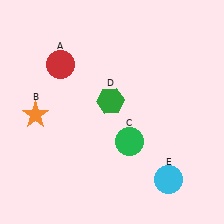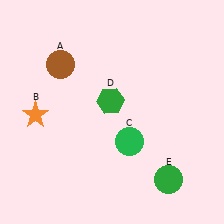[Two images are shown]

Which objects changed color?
A changed from red to brown. E changed from cyan to green.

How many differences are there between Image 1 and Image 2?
There are 2 differences between the two images.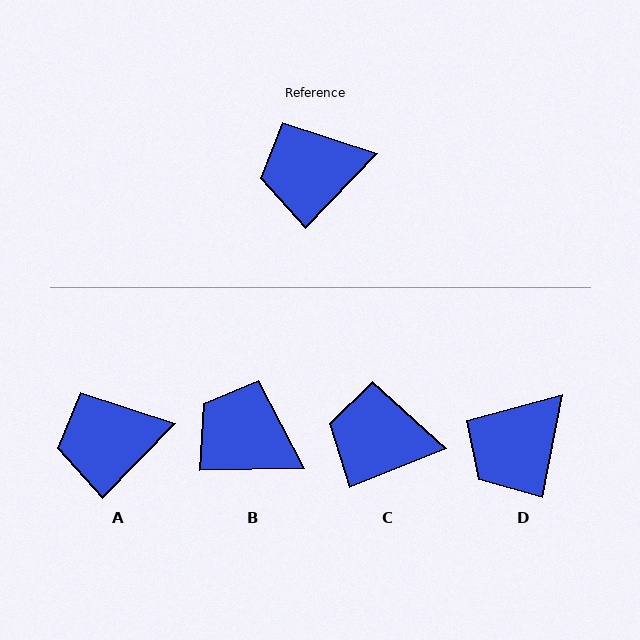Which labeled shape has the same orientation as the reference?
A.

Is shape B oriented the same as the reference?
No, it is off by about 45 degrees.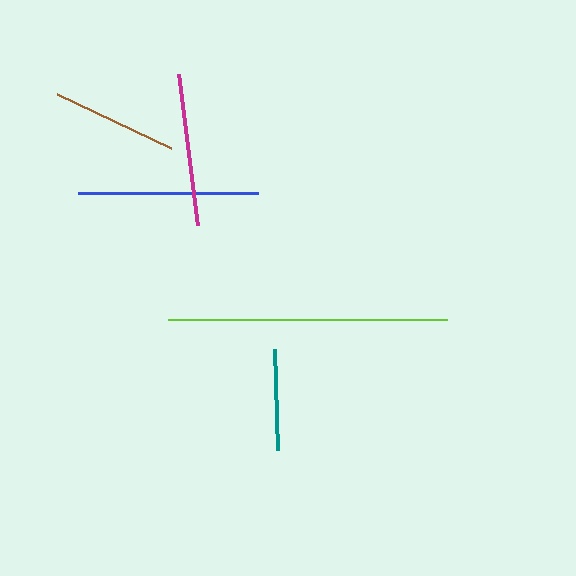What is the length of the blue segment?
The blue segment is approximately 180 pixels long.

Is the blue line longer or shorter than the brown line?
The blue line is longer than the brown line.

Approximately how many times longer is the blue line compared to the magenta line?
The blue line is approximately 1.2 times the length of the magenta line.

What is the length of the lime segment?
The lime segment is approximately 279 pixels long.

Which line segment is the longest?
The lime line is the longest at approximately 279 pixels.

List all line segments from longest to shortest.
From longest to shortest: lime, blue, magenta, brown, teal.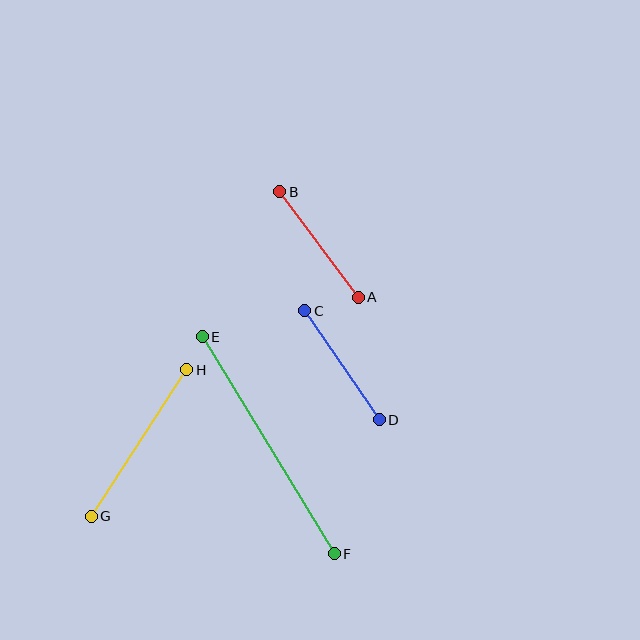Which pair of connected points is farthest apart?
Points E and F are farthest apart.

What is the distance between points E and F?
The distance is approximately 254 pixels.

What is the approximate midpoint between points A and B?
The midpoint is at approximately (319, 244) pixels.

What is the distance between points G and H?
The distance is approximately 175 pixels.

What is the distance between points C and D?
The distance is approximately 132 pixels.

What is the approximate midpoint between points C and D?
The midpoint is at approximately (342, 365) pixels.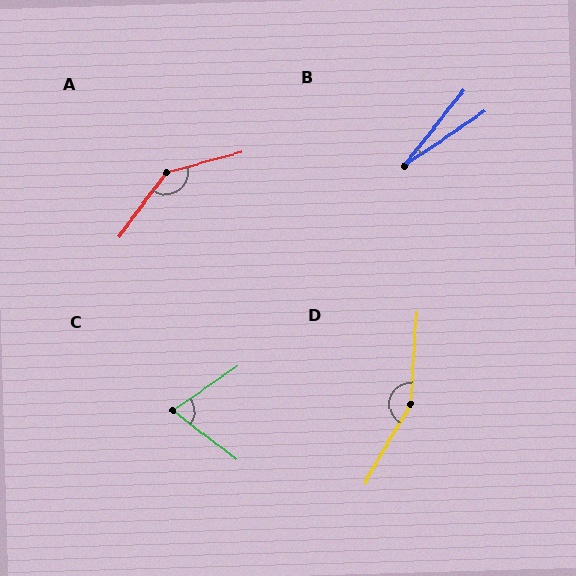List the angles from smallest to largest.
B (17°), C (72°), A (141°), D (154°).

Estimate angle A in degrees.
Approximately 141 degrees.